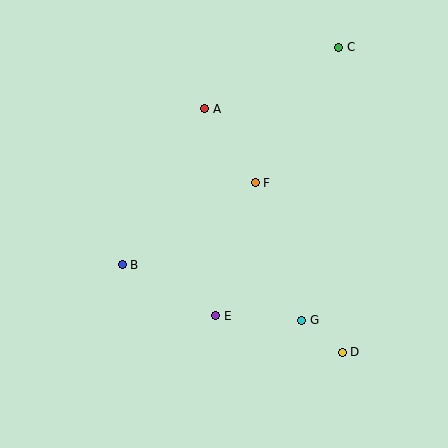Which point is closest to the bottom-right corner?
Point D is closest to the bottom-right corner.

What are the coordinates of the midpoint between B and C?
The midpoint between B and C is at (231, 156).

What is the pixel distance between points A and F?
The distance between A and F is 89 pixels.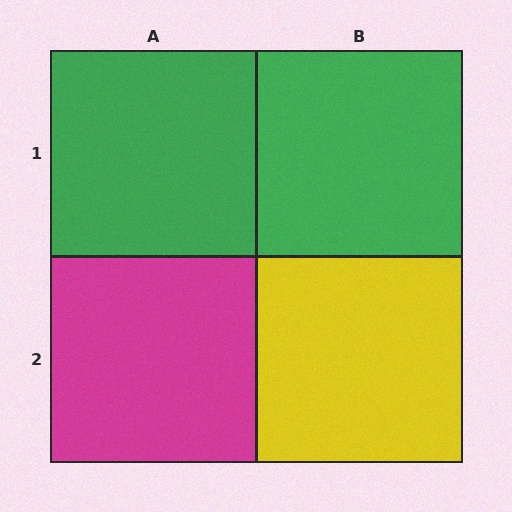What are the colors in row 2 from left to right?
Magenta, yellow.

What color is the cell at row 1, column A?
Green.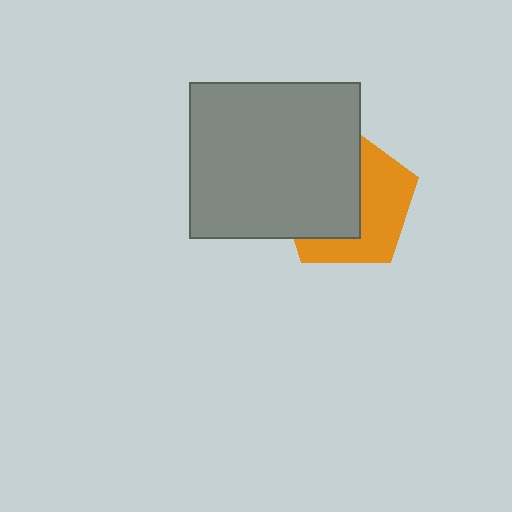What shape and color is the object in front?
The object in front is a gray rectangle.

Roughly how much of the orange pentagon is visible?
About half of it is visible (roughly 46%).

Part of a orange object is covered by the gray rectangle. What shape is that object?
It is a pentagon.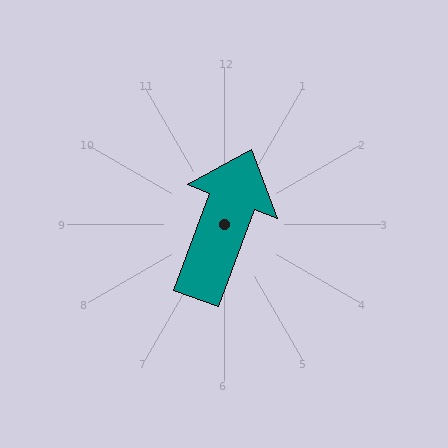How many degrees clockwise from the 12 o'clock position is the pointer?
Approximately 20 degrees.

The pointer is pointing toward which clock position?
Roughly 1 o'clock.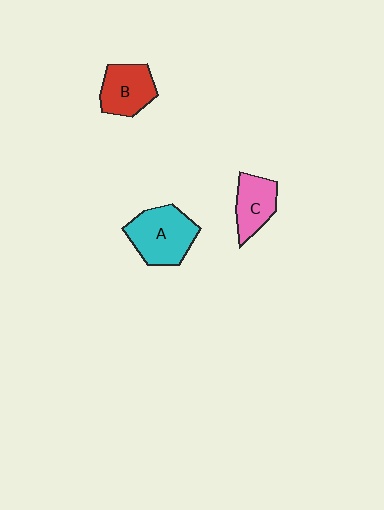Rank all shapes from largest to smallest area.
From largest to smallest: A (cyan), B (red), C (pink).